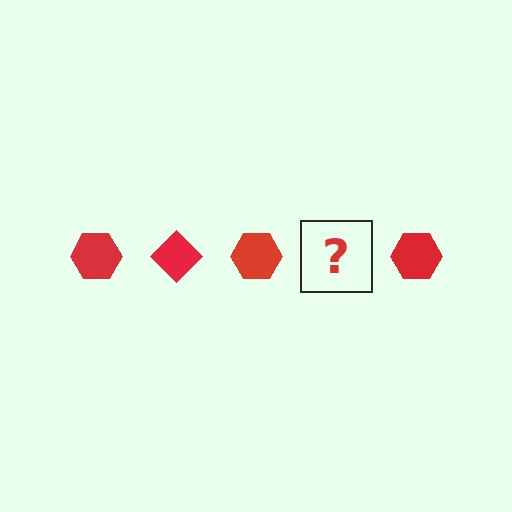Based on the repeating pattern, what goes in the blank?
The blank should be a red diamond.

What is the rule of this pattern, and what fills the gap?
The rule is that the pattern cycles through hexagon, diamond shapes in red. The gap should be filled with a red diamond.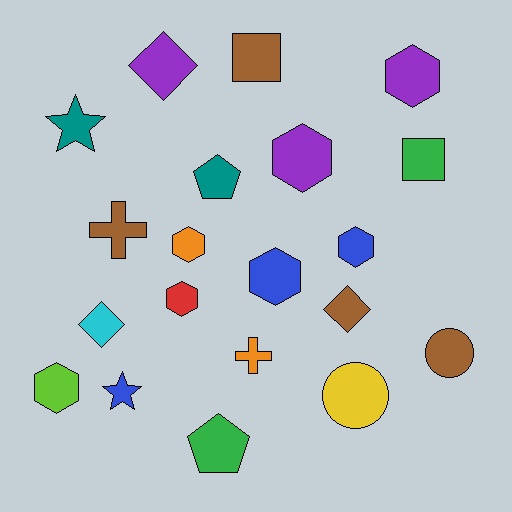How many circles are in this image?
There are 2 circles.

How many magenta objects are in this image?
There are no magenta objects.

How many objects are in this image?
There are 20 objects.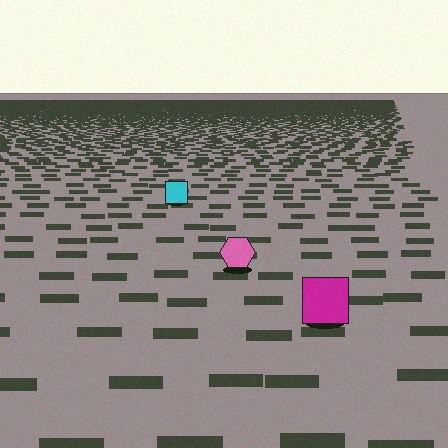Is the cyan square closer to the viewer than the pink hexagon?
No. The pink hexagon is closer — you can tell from the texture gradient: the ground texture is coarser near it.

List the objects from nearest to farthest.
From nearest to farthest: the magenta square, the pink hexagon, the cyan square.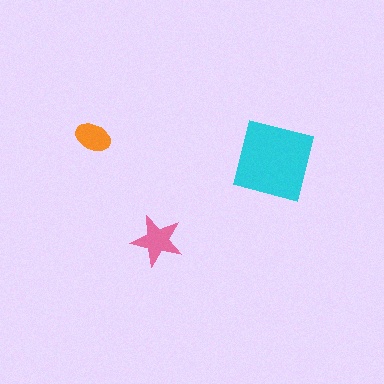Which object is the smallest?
The orange ellipse.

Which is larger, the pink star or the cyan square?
The cyan square.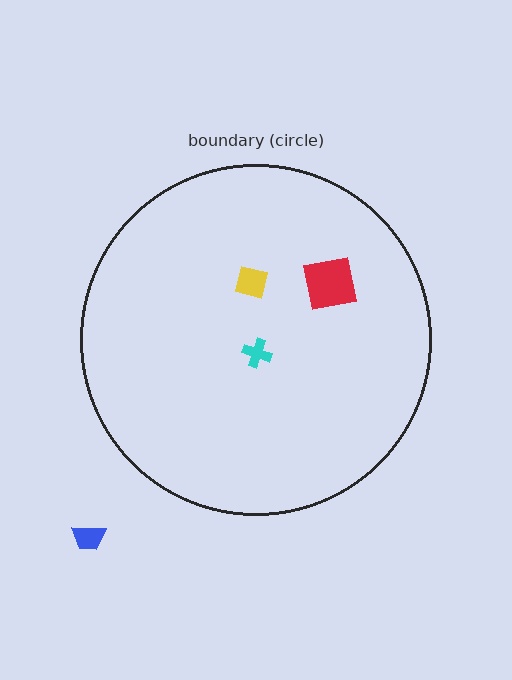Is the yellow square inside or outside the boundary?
Inside.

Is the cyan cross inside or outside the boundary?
Inside.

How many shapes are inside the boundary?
3 inside, 1 outside.